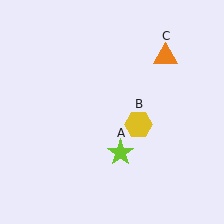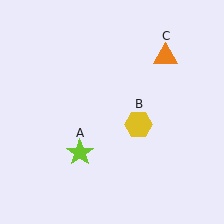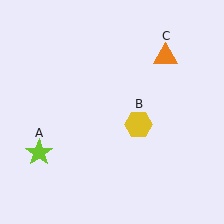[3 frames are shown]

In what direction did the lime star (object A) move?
The lime star (object A) moved left.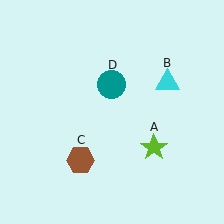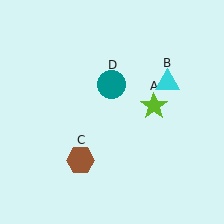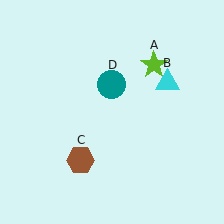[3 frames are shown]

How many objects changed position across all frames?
1 object changed position: lime star (object A).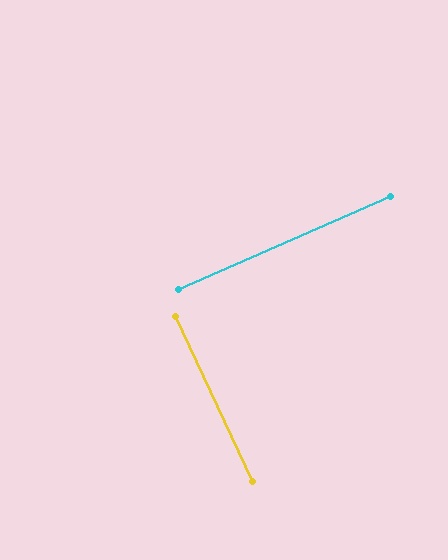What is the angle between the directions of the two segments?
Approximately 89 degrees.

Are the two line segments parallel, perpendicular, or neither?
Perpendicular — they meet at approximately 89°.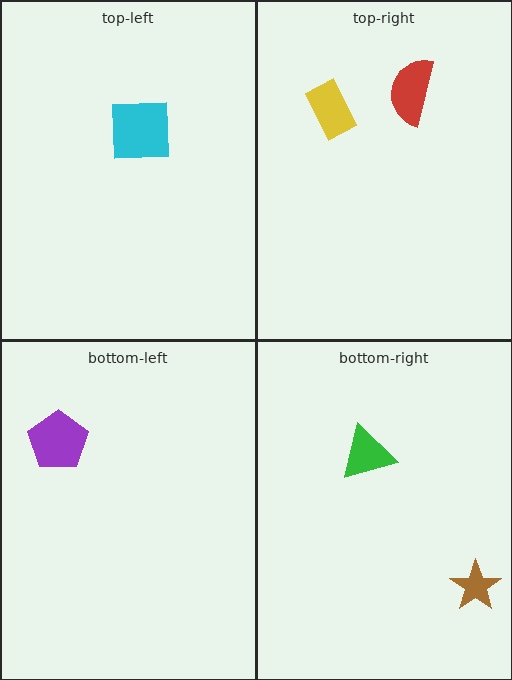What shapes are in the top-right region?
The red semicircle, the yellow rectangle.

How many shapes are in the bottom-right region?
2.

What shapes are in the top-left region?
The cyan square.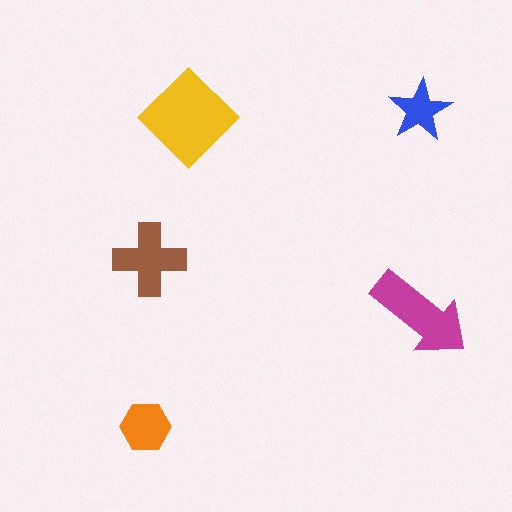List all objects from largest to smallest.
The yellow diamond, the magenta arrow, the brown cross, the orange hexagon, the blue star.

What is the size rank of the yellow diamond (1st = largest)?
1st.